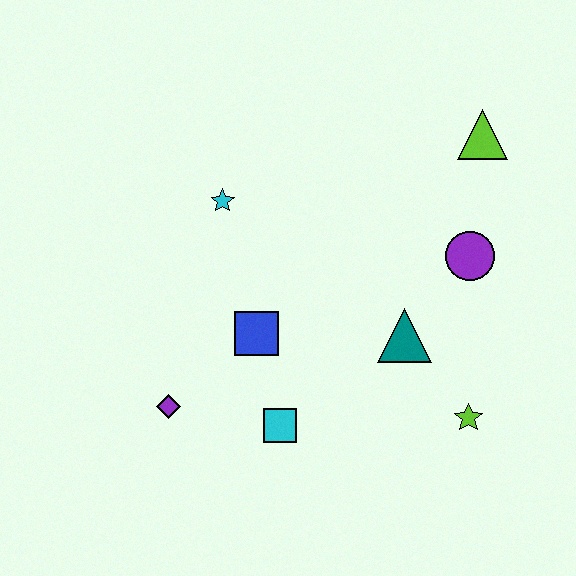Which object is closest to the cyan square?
The blue square is closest to the cyan square.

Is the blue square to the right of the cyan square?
No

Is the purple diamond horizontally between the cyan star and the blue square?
No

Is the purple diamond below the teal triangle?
Yes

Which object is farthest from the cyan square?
The lime triangle is farthest from the cyan square.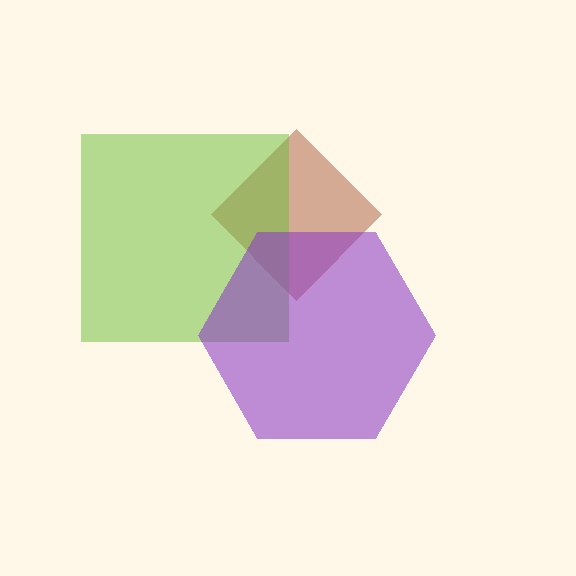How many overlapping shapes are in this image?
There are 3 overlapping shapes in the image.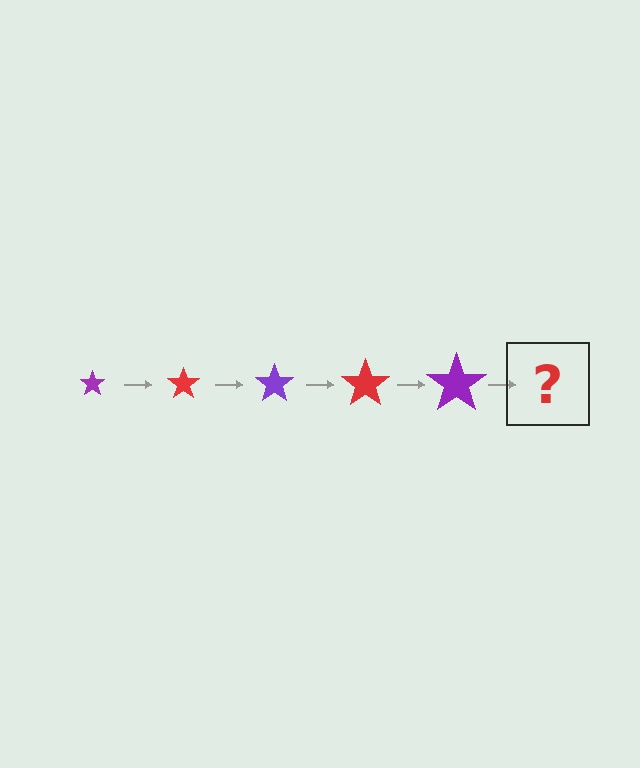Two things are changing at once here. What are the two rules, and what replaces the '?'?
The two rules are that the star grows larger each step and the color cycles through purple and red. The '?' should be a red star, larger than the previous one.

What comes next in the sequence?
The next element should be a red star, larger than the previous one.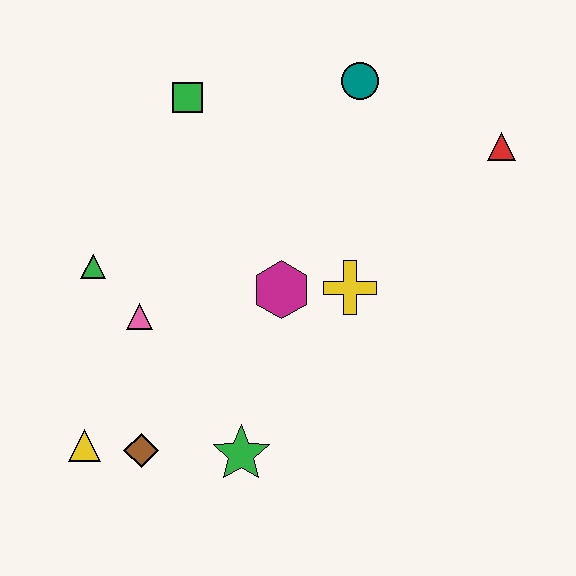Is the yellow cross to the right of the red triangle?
No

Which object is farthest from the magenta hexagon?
The red triangle is farthest from the magenta hexagon.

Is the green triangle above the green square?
No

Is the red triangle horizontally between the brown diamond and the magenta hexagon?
No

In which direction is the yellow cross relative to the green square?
The yellow cross is below the green square.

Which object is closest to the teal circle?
The red triangle is closest to the teal circle.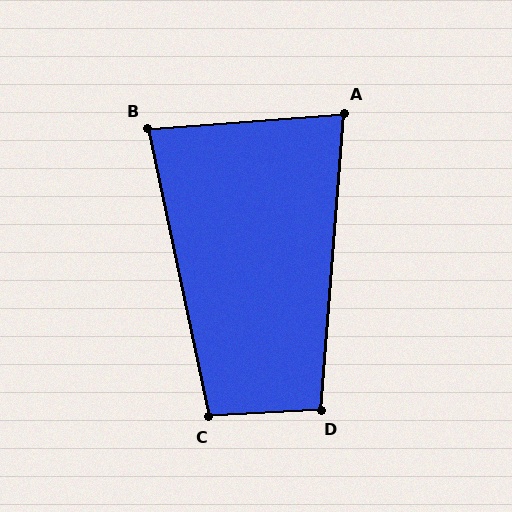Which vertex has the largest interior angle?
C, at approximately 99 degrees.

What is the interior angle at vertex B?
Approximately 82 degrees (acute).